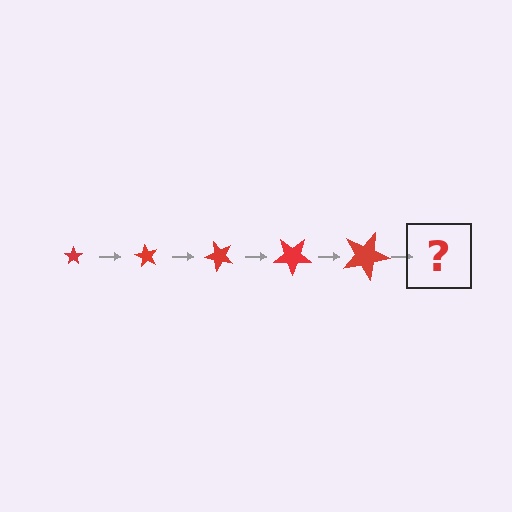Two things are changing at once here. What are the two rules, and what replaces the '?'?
The two rules are that the star grows larger each step and it rotates 60 degrees each step. The '?' should be a star, larger than the previous one and rotated 300 degrees from the start.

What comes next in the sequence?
The next element should be a star, larger than the previous one and rotated 300 degrees from the start.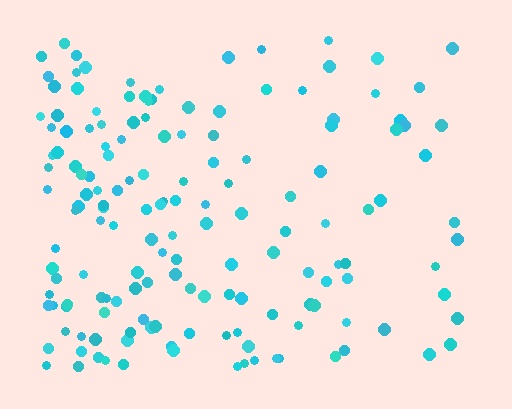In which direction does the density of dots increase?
From right to left, with the left side densest.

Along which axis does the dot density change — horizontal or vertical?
Horizontal.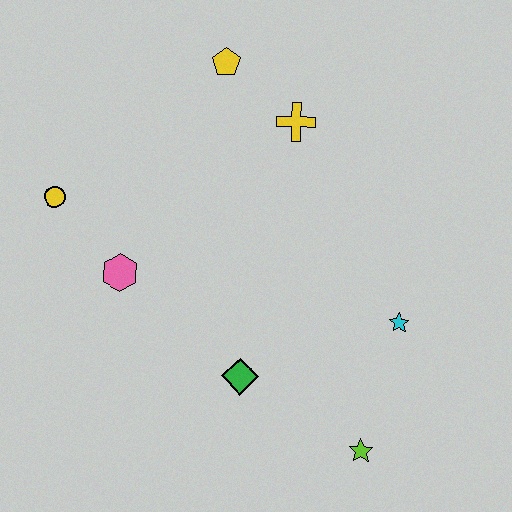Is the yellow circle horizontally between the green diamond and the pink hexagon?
No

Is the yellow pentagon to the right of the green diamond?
No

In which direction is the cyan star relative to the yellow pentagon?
The cyan star is below the yellow pentagon.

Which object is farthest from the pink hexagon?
The lime star is farthest from the pink hexagon.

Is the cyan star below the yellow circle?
Yes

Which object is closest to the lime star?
The cyan star is closest to the lime star.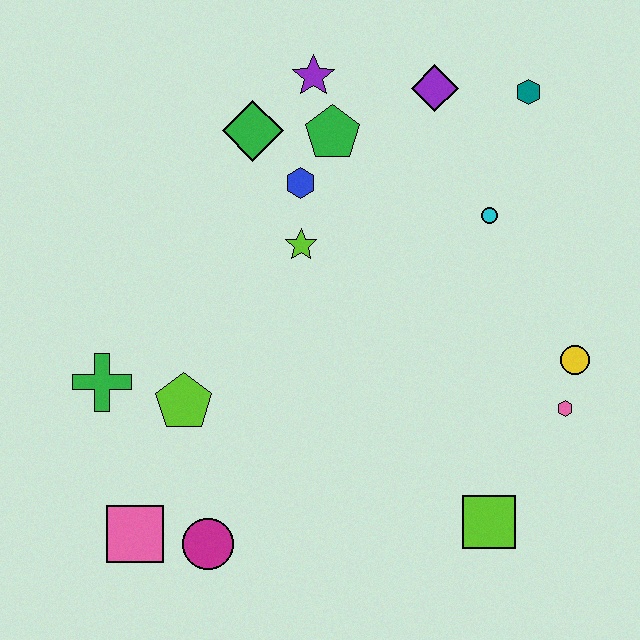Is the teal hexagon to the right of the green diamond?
Yes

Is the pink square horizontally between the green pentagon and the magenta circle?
No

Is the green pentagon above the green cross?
Yes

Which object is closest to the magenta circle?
The pink square is closest to the magenta circle.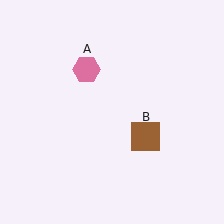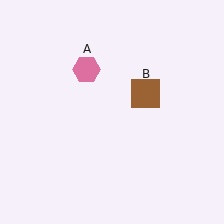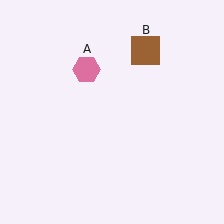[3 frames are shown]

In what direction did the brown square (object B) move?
The brown square (object B) moved up.